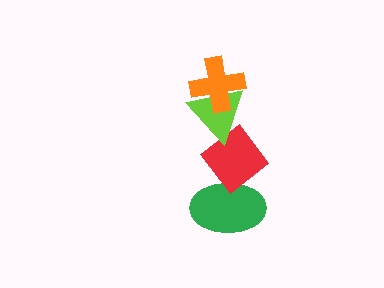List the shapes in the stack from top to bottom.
From top to bottom: the orange cross, the lime triangle, the red diamond, the green ellipse.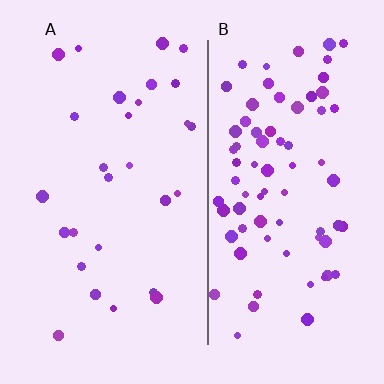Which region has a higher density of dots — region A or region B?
B (the right).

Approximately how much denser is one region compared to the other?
Approximately 2.8× — region B over region A.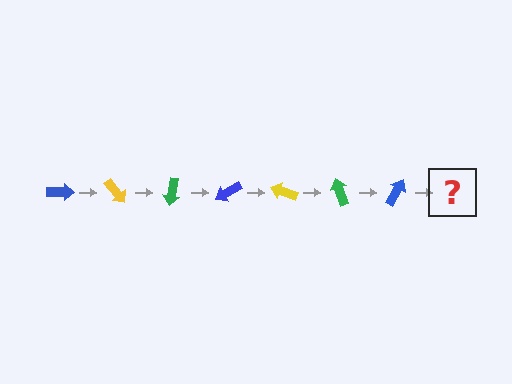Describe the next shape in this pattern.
It should be a yellow arrow, rotated 350 degrees from the start.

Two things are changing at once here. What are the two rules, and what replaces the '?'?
The two rules are that it rotates 50 degrees each step and the color cycles through blue, yellow, and green. The '?' should be a yellow arrow, rotated 350 degrees from the start.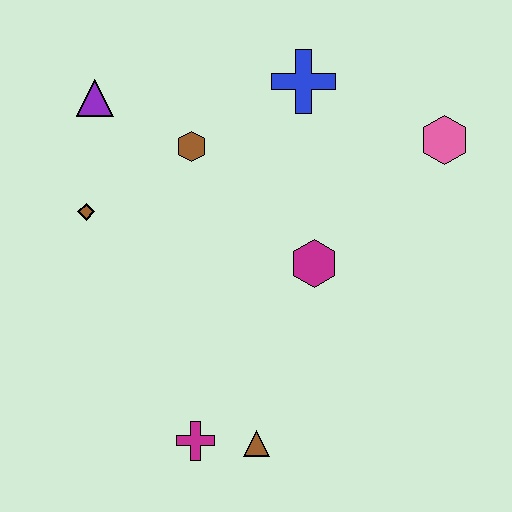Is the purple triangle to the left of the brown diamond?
No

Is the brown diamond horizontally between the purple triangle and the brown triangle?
No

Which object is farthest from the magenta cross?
The pink hexagon is farthest from the magenta cross.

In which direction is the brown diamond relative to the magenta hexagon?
The brown diamond is to the left of the magenta hexagon.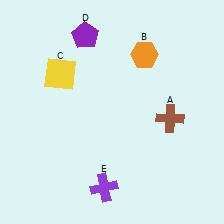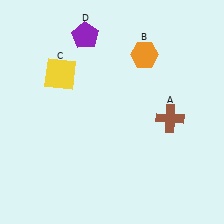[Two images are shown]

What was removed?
The purple cross (E) was removed in Image 2.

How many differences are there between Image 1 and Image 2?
There is 1 difference between the two images.